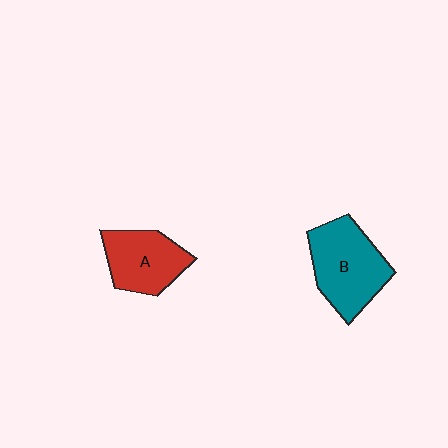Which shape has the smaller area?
Shape A (red).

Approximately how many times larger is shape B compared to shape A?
Approximately 1.3 times.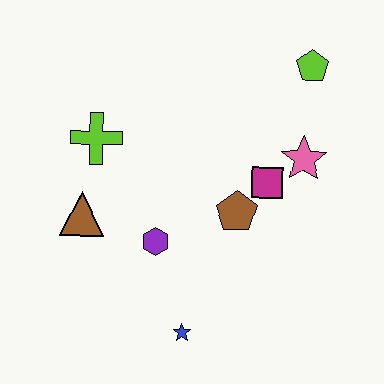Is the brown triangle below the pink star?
Yes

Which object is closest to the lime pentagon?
The pink star is closest to the lime pentagon.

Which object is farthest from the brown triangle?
The lime pentagon is farthest from the brown triangle.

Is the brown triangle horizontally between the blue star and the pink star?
No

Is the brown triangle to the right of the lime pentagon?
No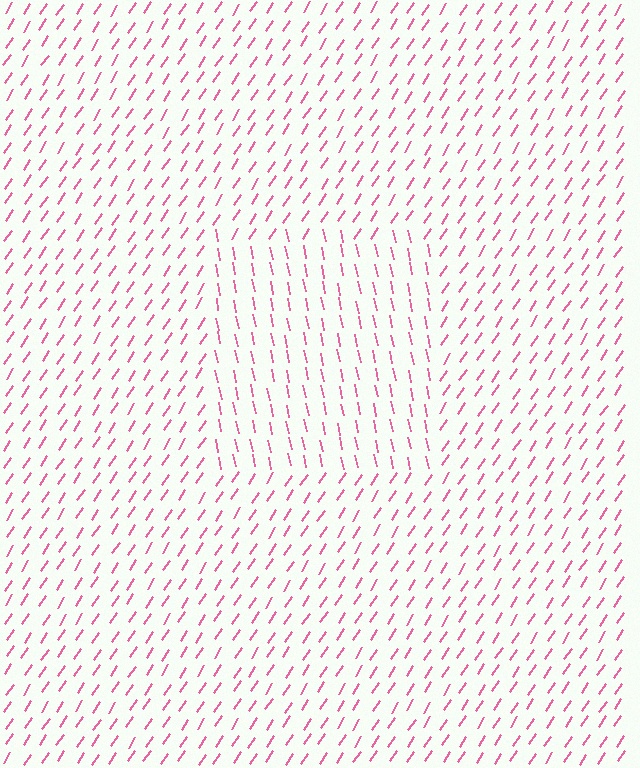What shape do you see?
I see a rectangle.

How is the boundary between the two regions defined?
The boundary is defined purely by a change in line orientation (approximately 45 degrees difference). All lines are the same color and thickness.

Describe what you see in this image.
The image is filled with small pink line segments. A rectangle region in the image has lines oriented differently from the surrounding lines, creating a visible texture boundary.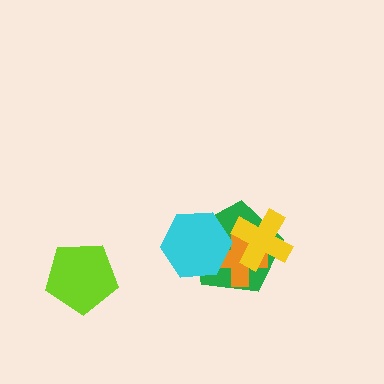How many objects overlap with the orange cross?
3 objects overlap with the orange cross.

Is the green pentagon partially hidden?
Yes, it is partially covered by another shape.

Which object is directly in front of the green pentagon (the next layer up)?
The orange cross is directly in front of the green pentagon.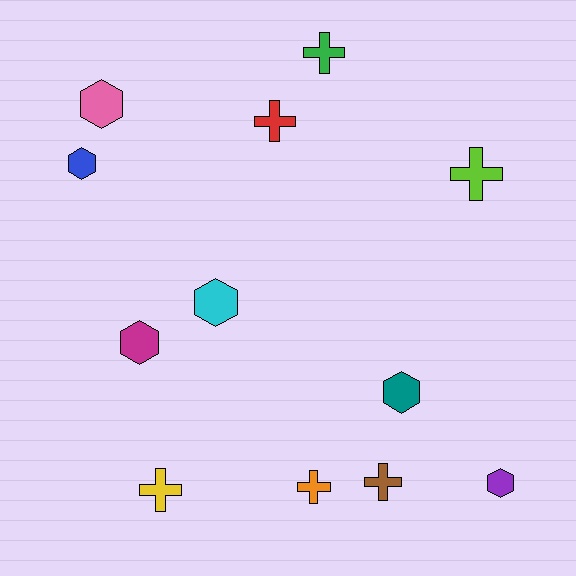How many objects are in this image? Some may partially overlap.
There are 12 objects.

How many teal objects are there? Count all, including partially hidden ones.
There is 1 teal object.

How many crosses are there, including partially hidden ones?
There are 6 crosses.